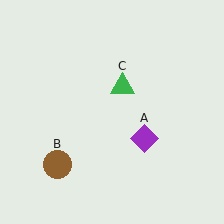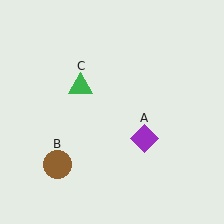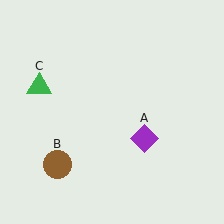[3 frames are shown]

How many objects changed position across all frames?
1 object changed position: green triangle (object C).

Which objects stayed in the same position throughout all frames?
Purple diamond (object A) and brown circle (object B) remained stationary.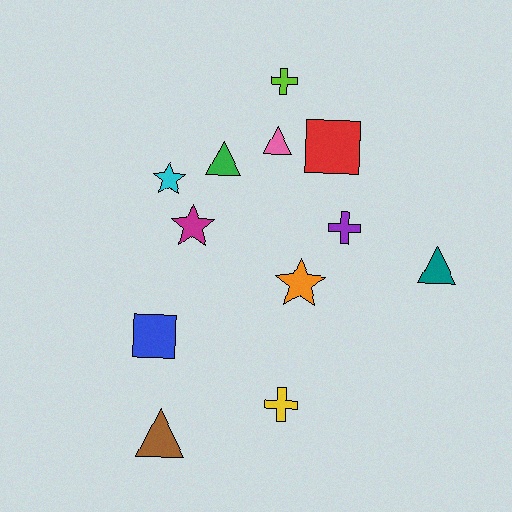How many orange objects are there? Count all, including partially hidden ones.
There is 1 orange object.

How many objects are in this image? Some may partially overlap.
There are 12 objects.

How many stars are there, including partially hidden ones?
There are 3 stars.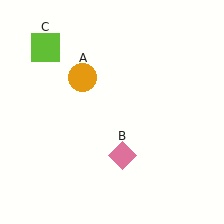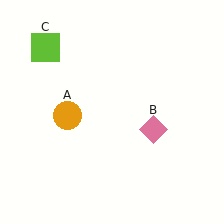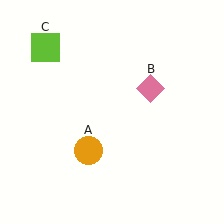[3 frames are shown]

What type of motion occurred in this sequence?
The orange circle (object A), pink diamond (object B) rotated counterclockwise around the center of the scene.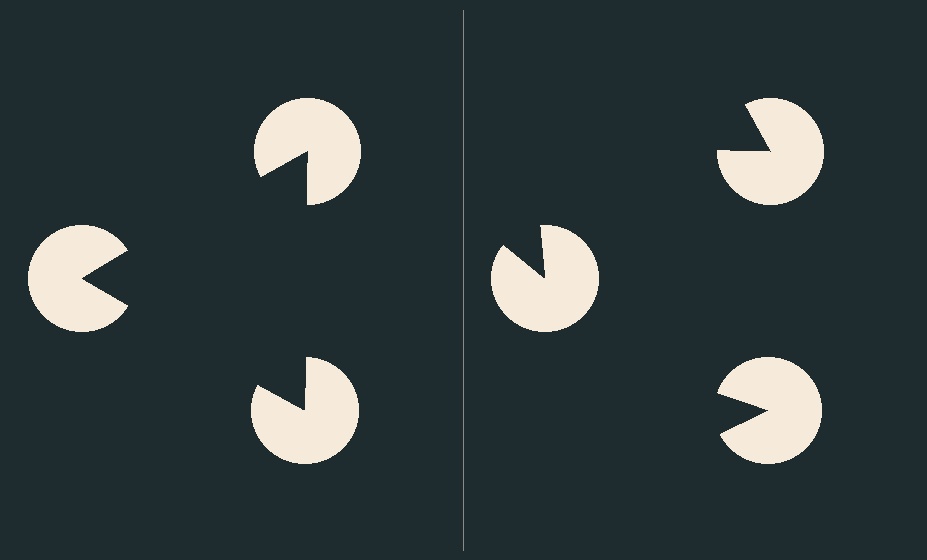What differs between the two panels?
The pac-man discs are positioned identically on both sides; only the wedge orientations differ. On the left they align to a triangle; on the right they are misaligned.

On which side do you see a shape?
An illusory triangle appears on the left side. On the right side the wedge cuts are rotated, so no coherent shape forms.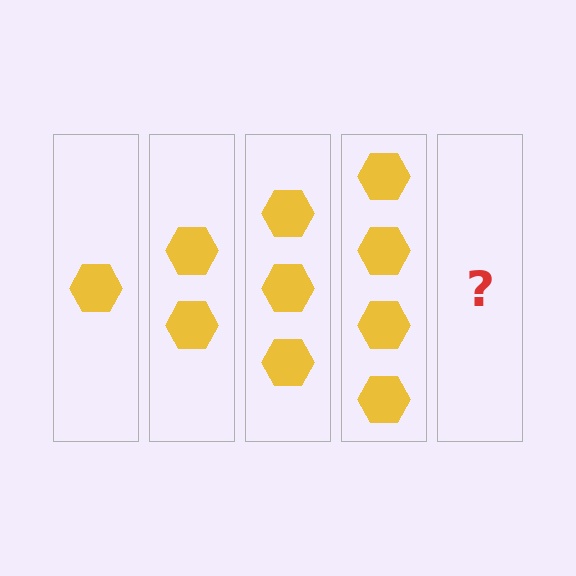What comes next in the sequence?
The next element should be 5 hexagons.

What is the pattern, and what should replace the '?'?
The pattern is that each step adds one more hexagon. The '?' should be 5 hexagons.